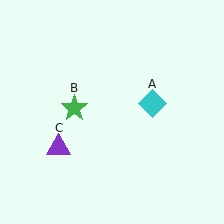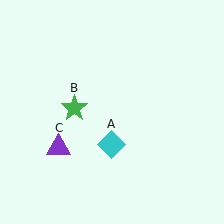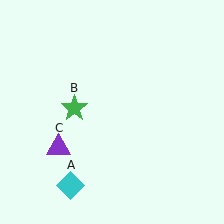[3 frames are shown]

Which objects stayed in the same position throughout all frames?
Green star (object B) and purple triangle (object C) remained stationary.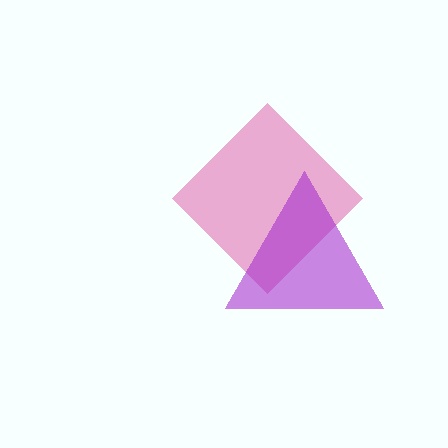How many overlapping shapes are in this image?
There are 2 overlapping shapes in the image.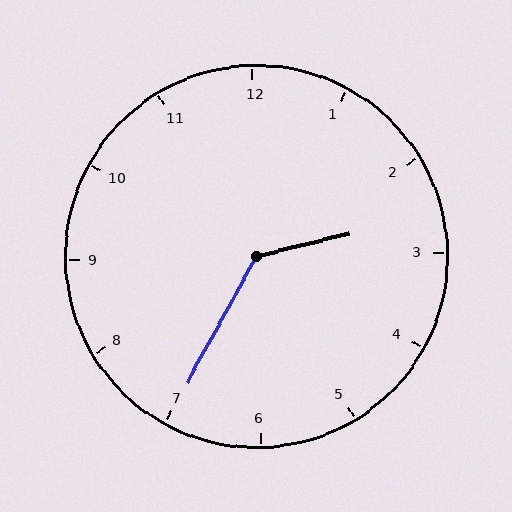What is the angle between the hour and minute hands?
Approximately 132 degrees.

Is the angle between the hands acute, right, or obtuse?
It is obtuse.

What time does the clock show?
2:35.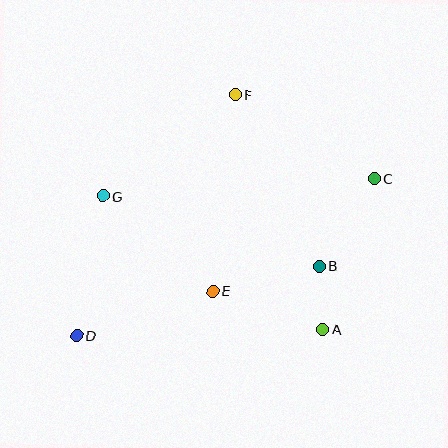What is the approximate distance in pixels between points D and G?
The distance between D and G is approximately 142 pixels.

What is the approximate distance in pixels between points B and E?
The distance between B and E is approximately 109 pixels.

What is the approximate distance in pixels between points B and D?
The distance between B and D is approximately 252 pixels.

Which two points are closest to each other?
Points A and B are closest to each other.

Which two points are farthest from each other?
Points C and D are farthest from each other.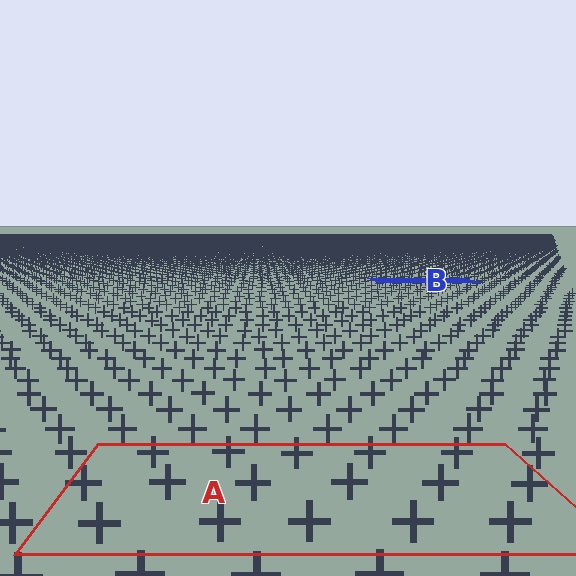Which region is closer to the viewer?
Region A is closer. The texture elements there are larger and more spread out.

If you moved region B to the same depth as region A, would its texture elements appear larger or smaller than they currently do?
They would appear larger. At a closer depth, the same texture elements are projected at a bigger on-screen size.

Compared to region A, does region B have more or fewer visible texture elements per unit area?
Region B has more texture elements per unit area — they are packed more densely because it is farther away.